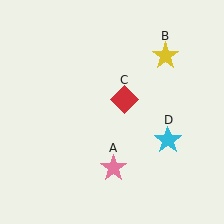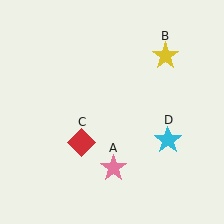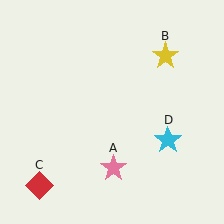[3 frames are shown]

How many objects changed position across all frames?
1 object changed position: red diamond (object C).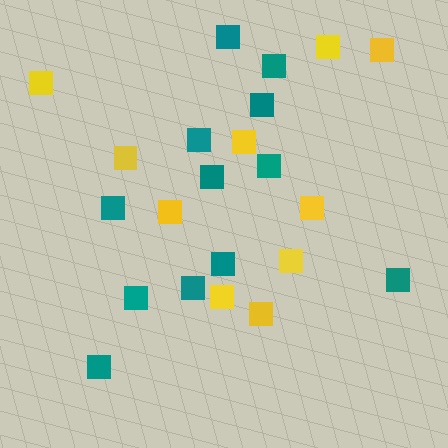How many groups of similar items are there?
There are 2 groups: one group of teal squares (12) and one group of yellow squares (10).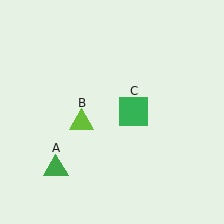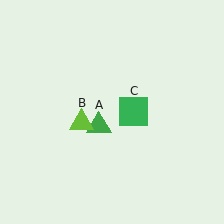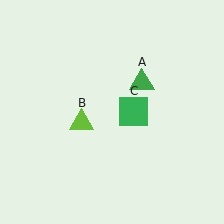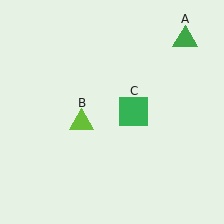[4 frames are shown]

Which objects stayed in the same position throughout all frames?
Lime triangle (object B) and green square (object C) remained stationary.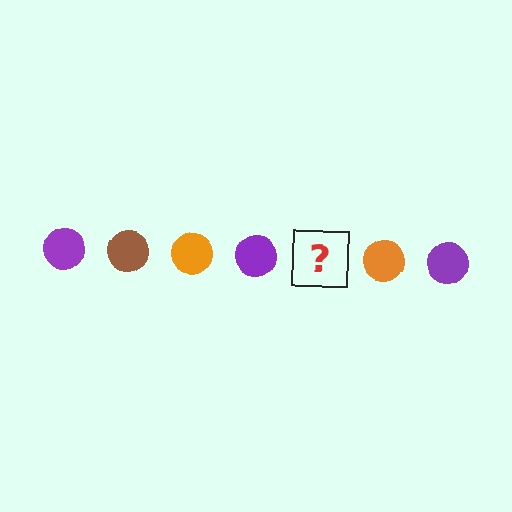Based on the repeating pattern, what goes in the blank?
The blank should be a brown circle.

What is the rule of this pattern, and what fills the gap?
The rule is that the pattern cycles through purple, brown, orange circles. The gap should be filled with a brown circle.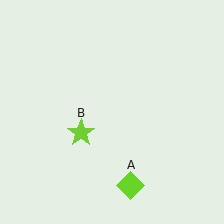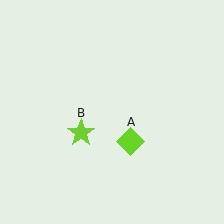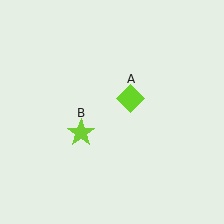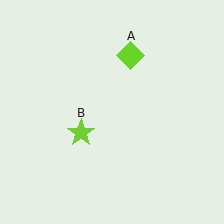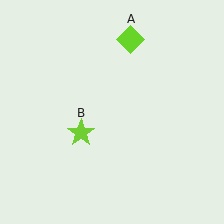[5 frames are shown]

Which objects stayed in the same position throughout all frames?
Lime star (object B) remained stationary.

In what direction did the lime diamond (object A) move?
The lime diamond (object A) moved up.